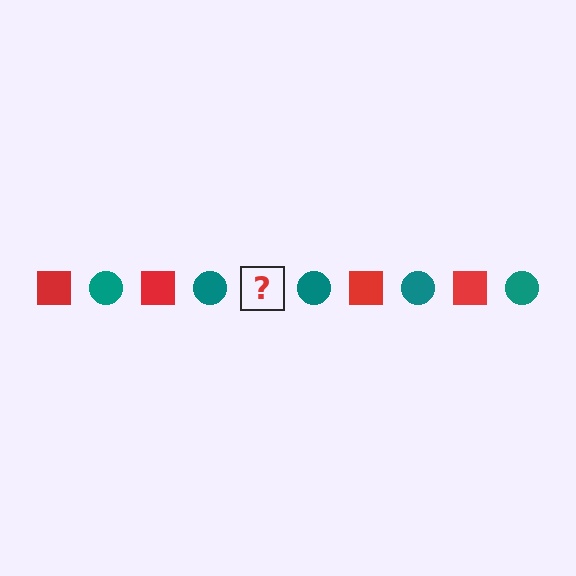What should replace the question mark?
The question mark should be replaced with a red square.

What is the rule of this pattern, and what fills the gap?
The rule is that the pattern alternates between red square and teal circle. The gap should be filled with a red square.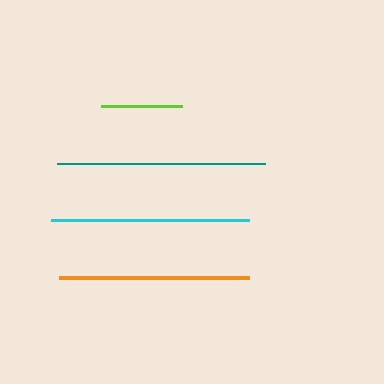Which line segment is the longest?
The teal line is the longest at approximately 208 pixels.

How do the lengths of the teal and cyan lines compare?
The teal and cyan lines are approximately the same length.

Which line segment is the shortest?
The lime line is the shortest at approximately 81 pixels.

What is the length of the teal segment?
The teal segment is approximately 208 pixels long.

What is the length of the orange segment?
The orange segment is approximately 190 pixels long.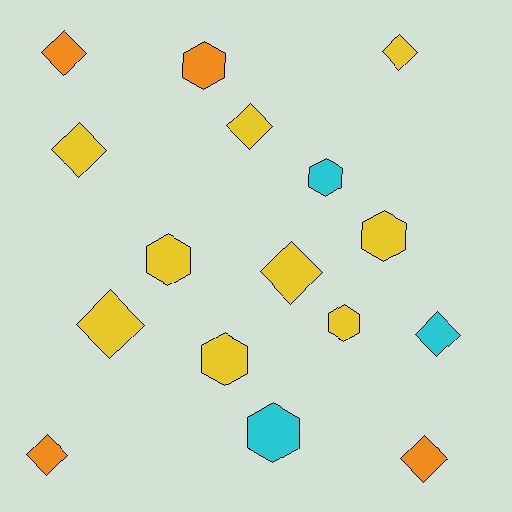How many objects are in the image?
There are 16 objects.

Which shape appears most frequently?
Diamond, with 9 objects.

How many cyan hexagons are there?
There are 2 cyan hexagons.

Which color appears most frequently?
Yellow, with 9 objects.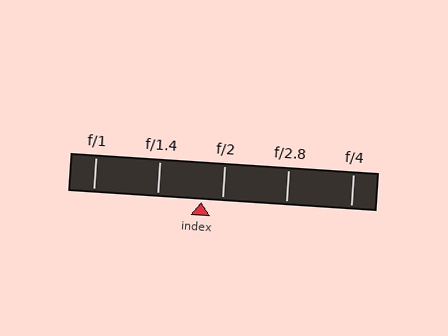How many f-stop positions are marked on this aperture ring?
There are 5 f-stop positions marked.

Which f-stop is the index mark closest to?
The index mark is closest to f/2.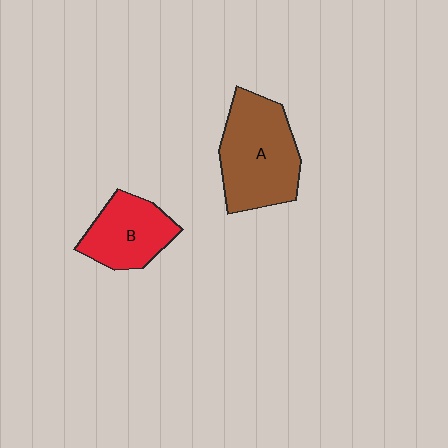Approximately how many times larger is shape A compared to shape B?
Approximately 1.5 times.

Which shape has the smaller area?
Shape B (red).